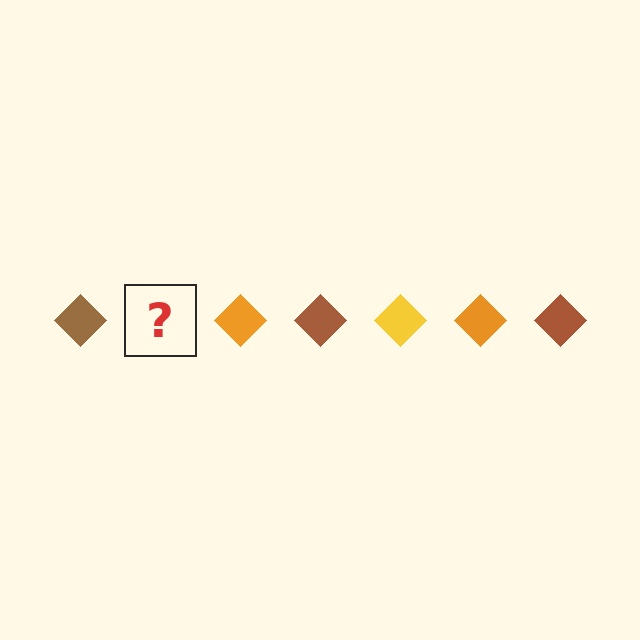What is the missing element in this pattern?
The missing element is a yellow diamond.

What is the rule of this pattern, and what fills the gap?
The rule is that the pattern cycles through brown, yellow, orange diamonds. The gap should be filled with a yellow diamond.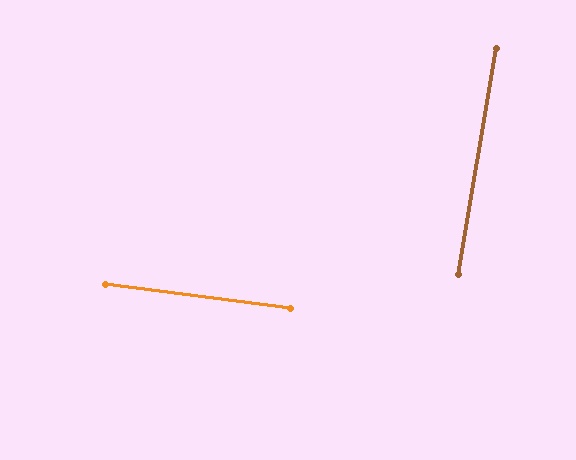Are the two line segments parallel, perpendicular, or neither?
Perpendicular — they meet at approximately 88°.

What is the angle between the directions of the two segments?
Approximately 88 degrees.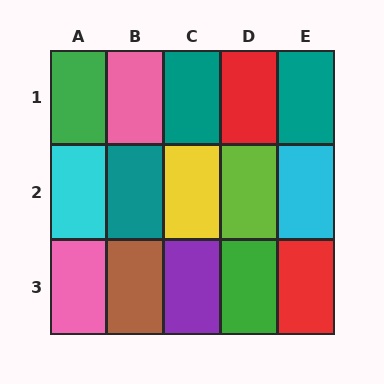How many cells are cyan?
2 cells are cyan.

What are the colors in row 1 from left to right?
Green, pink, teal, red, teal.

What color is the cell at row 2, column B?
Teal.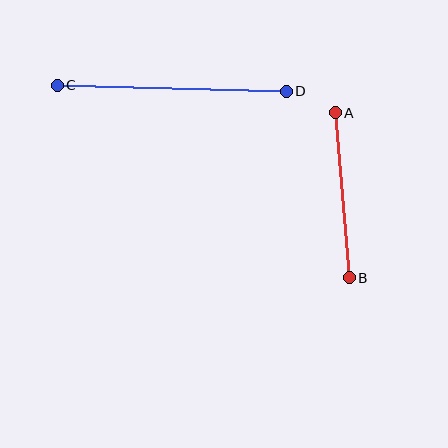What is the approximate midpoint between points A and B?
The midpoint is at approximately (342, 195) pixels.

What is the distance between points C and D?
The distance is approximately 229 pixels.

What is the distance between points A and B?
The distance is approximately 166 pixels.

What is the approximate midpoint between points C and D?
The midpoint is at approximately (172, 88) pixels.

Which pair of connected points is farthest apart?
Points C and D are farthest apart.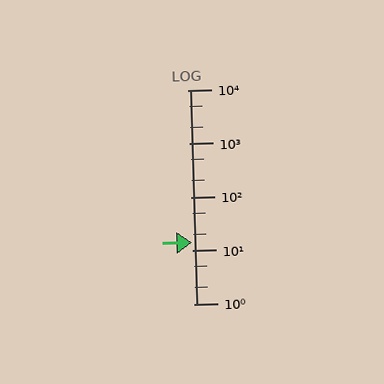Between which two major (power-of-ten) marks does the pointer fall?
The pointer is between 10 and 100.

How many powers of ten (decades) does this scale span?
The scale spans 4 decades, from 1 to 10000.